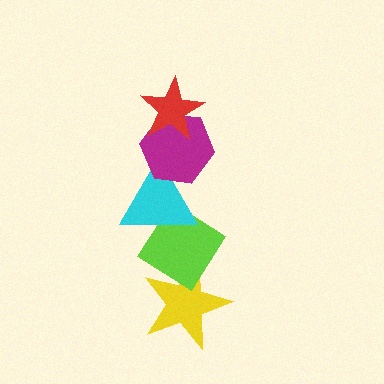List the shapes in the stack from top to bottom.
From top to bottom: the red star, the magenta hexagon, the cyan triangle, the lime diamond, the yellow star.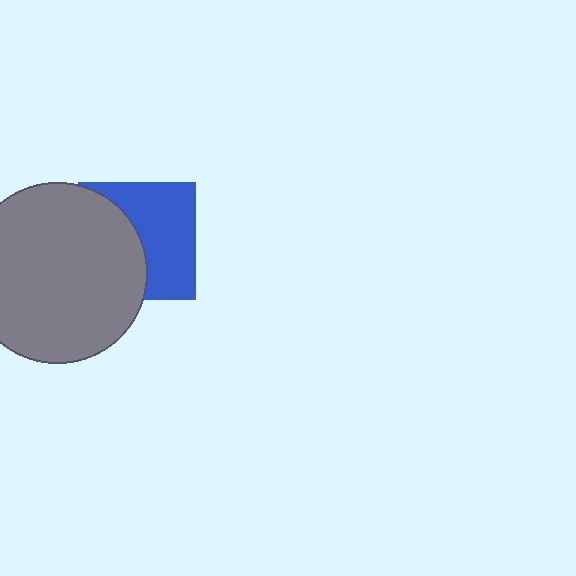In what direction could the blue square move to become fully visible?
The blue square could move right. That would shift it out from behind the gray circle entirely.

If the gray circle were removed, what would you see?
You would see the complete blue square.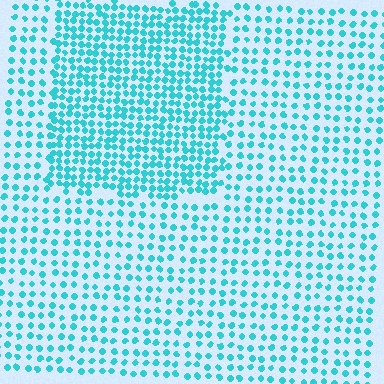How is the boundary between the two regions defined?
The boundary is defined by a change in element density (approximately 1.9x ratio). All elements are the same color, size, and shape.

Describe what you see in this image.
The image contains small cyan elements arranged at two different densities. A rectangle-shaped region is visible where the elements are more densely packed than the surrounding area.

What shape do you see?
I see a rectangle.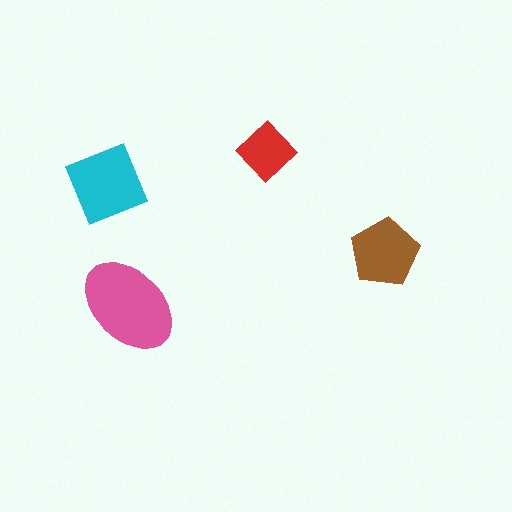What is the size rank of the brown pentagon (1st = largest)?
3rd.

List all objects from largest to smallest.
The pink ellipse, the cyan diamond, the brown pentagon, the red diamond.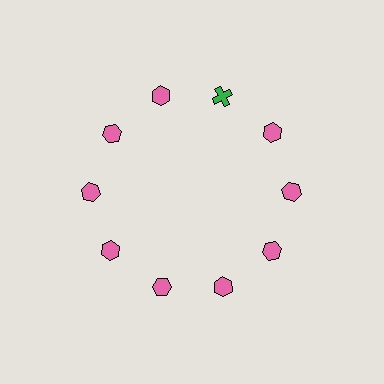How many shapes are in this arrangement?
There are 10 shapes arranged in a ring pattern.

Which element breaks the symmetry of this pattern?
The green cross at roughly the 1 o'clock position breaks the symmetry. All other shapes are pink hexagons.